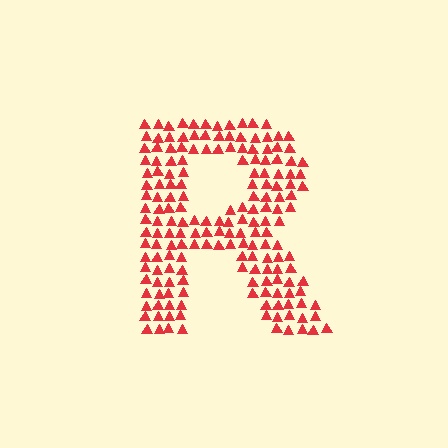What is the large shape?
The large shape is the letter R.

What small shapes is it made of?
It is made of small triangles.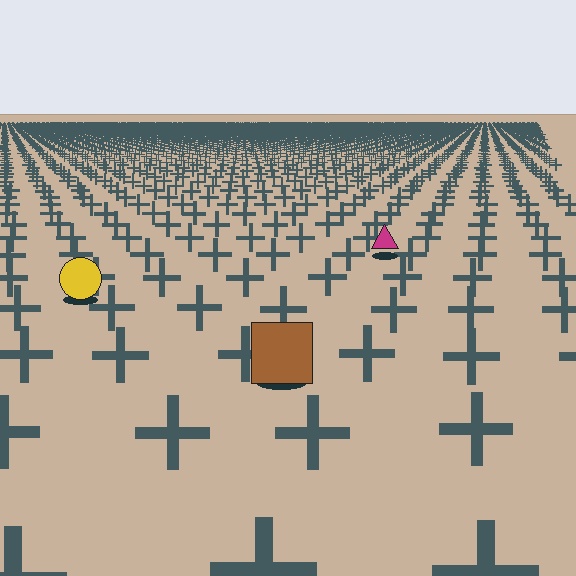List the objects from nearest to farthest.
From nearest to farthest: the brown square, the yellow circle, the magenta triangle.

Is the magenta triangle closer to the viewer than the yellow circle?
No. The yellow circle is closer — you can tell from the texture gradient: the ground texture is coarser near it.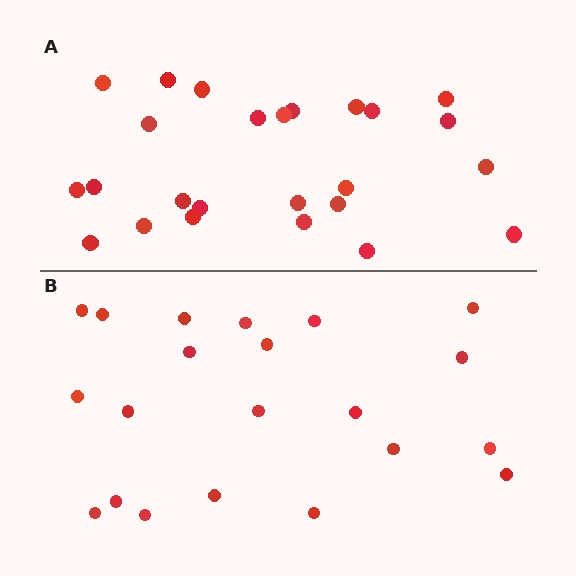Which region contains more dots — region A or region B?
Region A (the top region) has more dots.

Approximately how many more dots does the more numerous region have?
Region A has about 4 more dots than region B.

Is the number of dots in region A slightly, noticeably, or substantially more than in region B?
Region A has only slightly more — the two regions are fairly close. The ratio is roughly 1.2 to 1.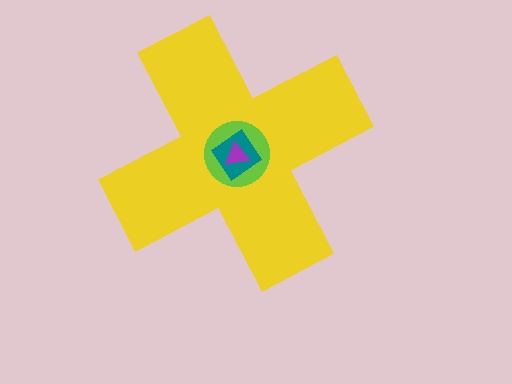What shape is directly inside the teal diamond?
The purple triangle.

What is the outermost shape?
The yellow cross.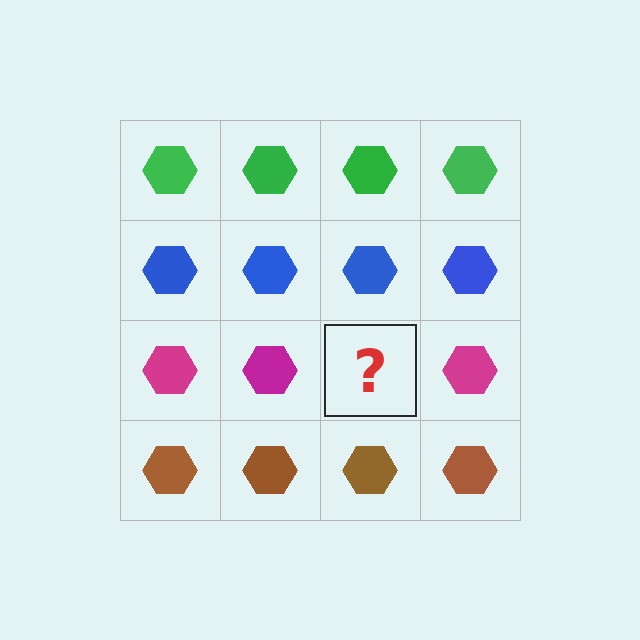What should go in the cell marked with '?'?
The missing cell should contain a magenta hexagon.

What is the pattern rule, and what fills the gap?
The rule is that each row has a consistent color. The gap should be filled with a magenta hexagon.